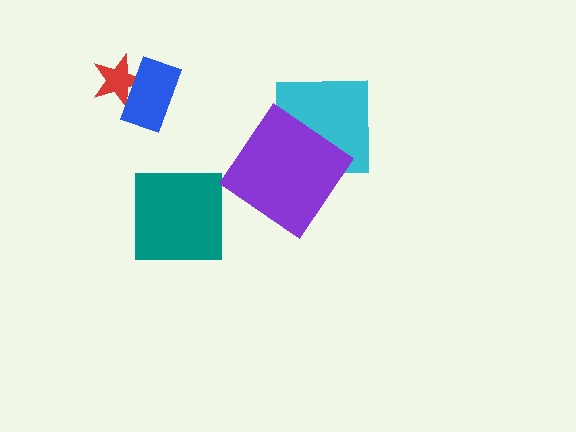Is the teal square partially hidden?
No, no other shape covers it.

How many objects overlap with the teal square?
0 objects overlap with the teal square.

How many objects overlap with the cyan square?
1 object overlaps with the cyan square.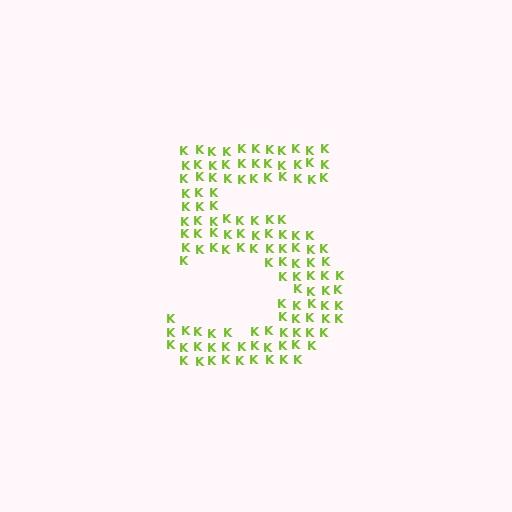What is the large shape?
The large shape is the digit 5.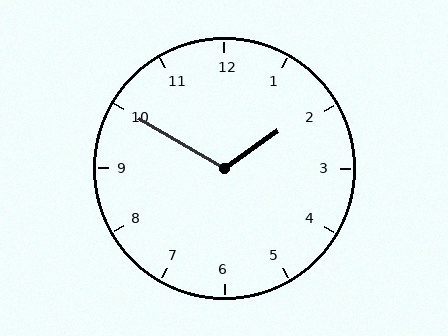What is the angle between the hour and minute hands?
Approximately 115 degrees.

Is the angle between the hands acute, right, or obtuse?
It is obtuse.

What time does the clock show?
1:50.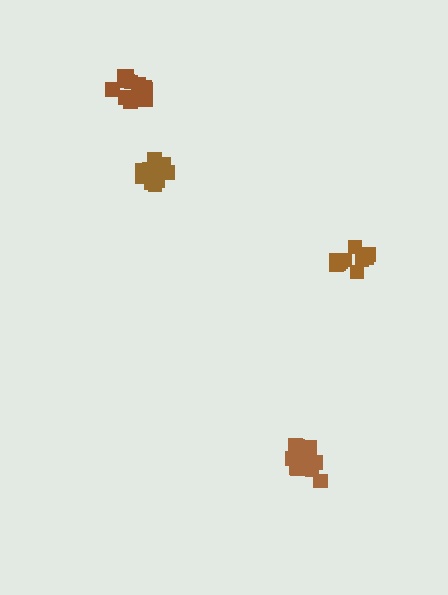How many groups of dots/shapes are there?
There are 4 groups.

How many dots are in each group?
Group 1: 10 dots, Group 2: 14 dots, Group 3: 12 dots, Group 4: 15 dots (51 total).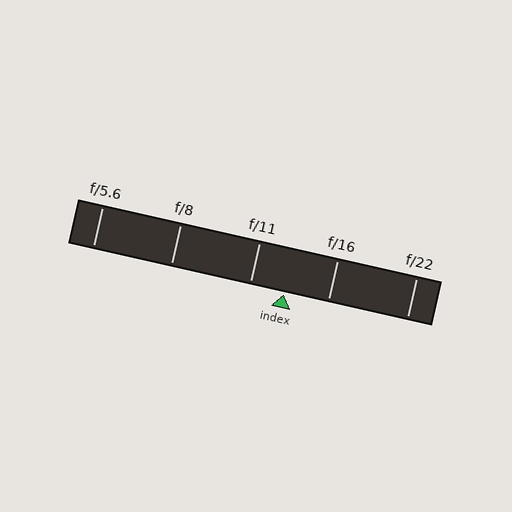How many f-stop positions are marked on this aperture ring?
There are 5 f-stop positions marked.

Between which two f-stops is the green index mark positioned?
The index mark is between f/11 and f/16.